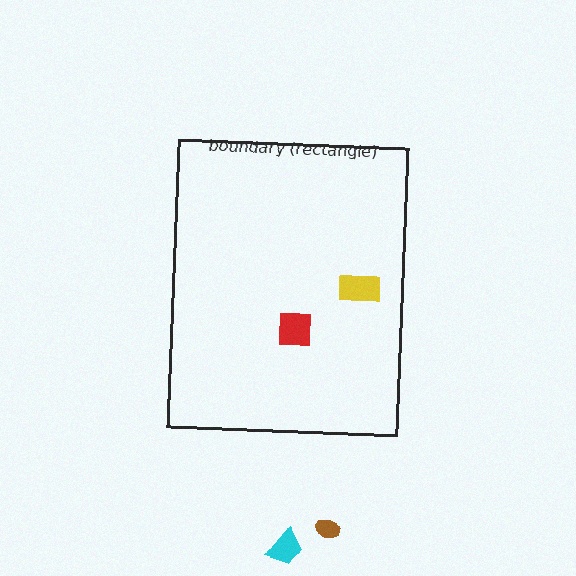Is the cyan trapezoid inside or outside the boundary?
Outside.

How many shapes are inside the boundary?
2 inside, 2 outside.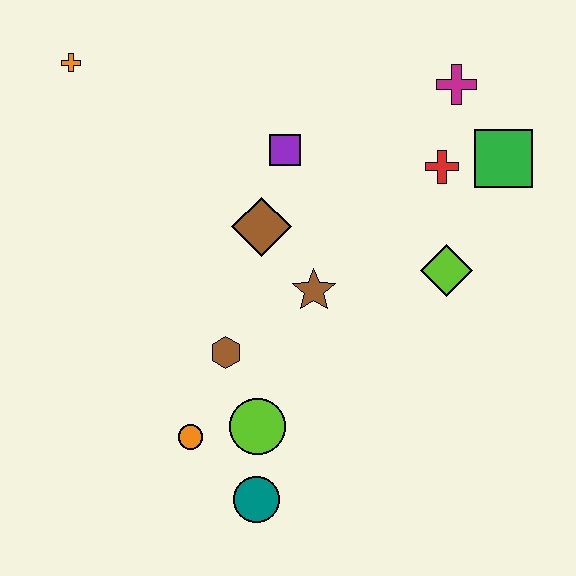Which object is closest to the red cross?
The green square is closest to the red cross.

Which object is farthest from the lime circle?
The orange cross is farthest from the lime circle.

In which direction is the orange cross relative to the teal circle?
The orange cross is above the teal circle.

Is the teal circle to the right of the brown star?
No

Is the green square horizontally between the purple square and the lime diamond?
No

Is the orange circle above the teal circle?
Yes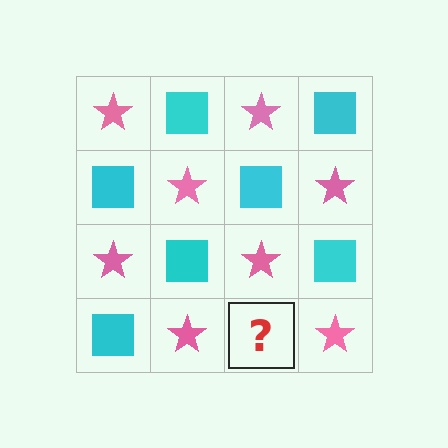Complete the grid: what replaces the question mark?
The question mark should be replaced with a cyan square.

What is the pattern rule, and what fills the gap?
The rule is that it alternates pink star and cyan square in a checkerboard pattern. The gap should be filled with a cyan square.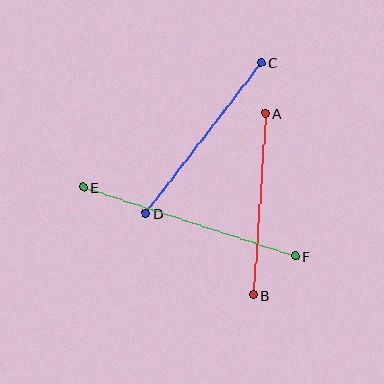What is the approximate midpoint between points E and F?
The midpoint is at approximately (189, 222) pixels.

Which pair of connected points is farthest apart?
Points E and F are farthest apart.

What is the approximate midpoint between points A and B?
The midpoint is at approximately (259, 204) pixels.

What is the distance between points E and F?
The distance is approximately 223 pixels.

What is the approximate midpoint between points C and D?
The midpoint is at approximately (203, 138) pixels.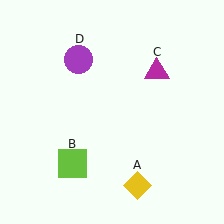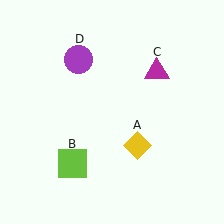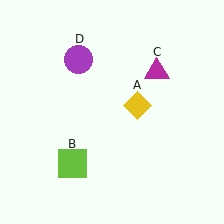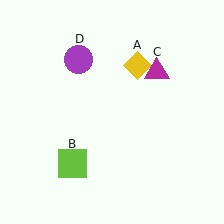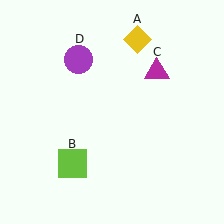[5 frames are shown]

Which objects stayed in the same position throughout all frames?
Lime square (object B) and magenta triangle (object C) and purple circle (object D) remained stationary.